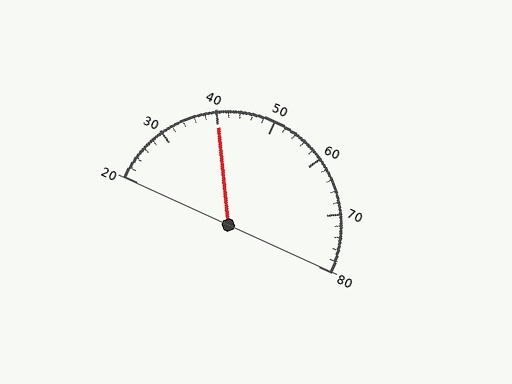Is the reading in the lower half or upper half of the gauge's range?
The reading is in the lower half of the range (20 to 80).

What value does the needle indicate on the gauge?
The needle indicates approximately 40.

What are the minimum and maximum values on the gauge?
The gauge ranges from 20 to 80.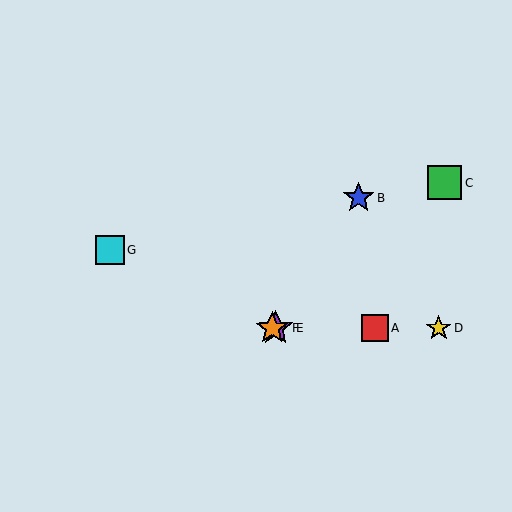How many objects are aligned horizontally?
4 objects (A, D, E, F) are aligned horizontally.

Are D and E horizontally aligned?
Yes, both are at y≈328.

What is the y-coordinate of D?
Object D is at y≈328.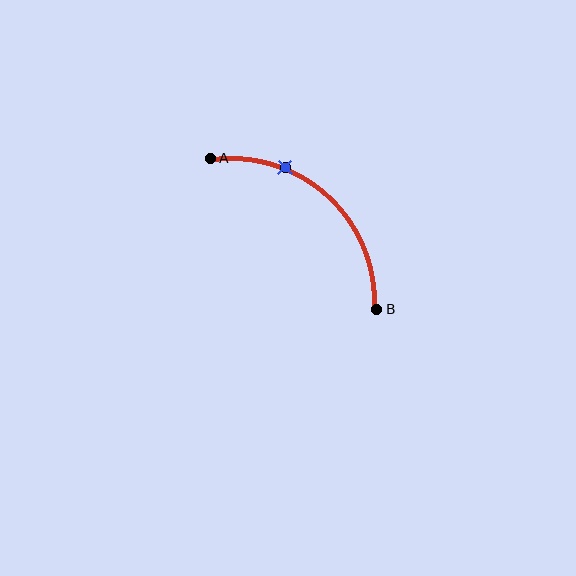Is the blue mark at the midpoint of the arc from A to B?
No. The blue mark lies on the arc but is closer to endpoint A. The arc midpoint would be at the point on the curve equidistant along the arc from both A and B.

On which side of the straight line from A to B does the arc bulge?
The arc bulges above and to the right of the straight line connecting A and B.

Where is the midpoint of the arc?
The arc midpoint is the point on the curve farthest from the straight line joining A and B. It sits above and to the right of that line.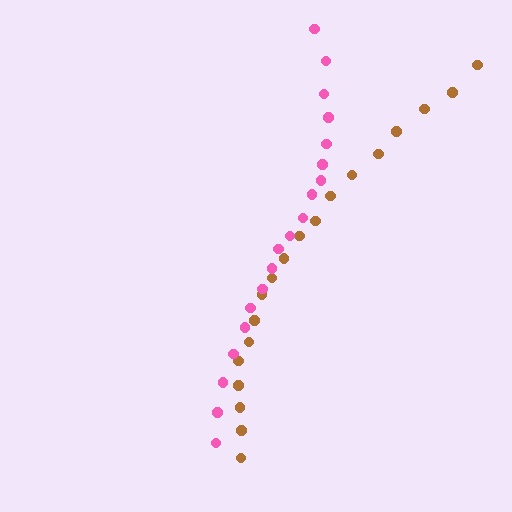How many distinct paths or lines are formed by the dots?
There are 2 distinct paths.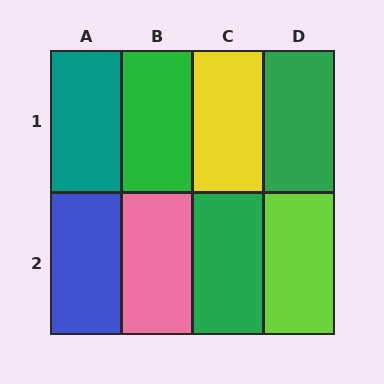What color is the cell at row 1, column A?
Teal.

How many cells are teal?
1 cell is teal.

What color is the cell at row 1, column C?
Yellow.